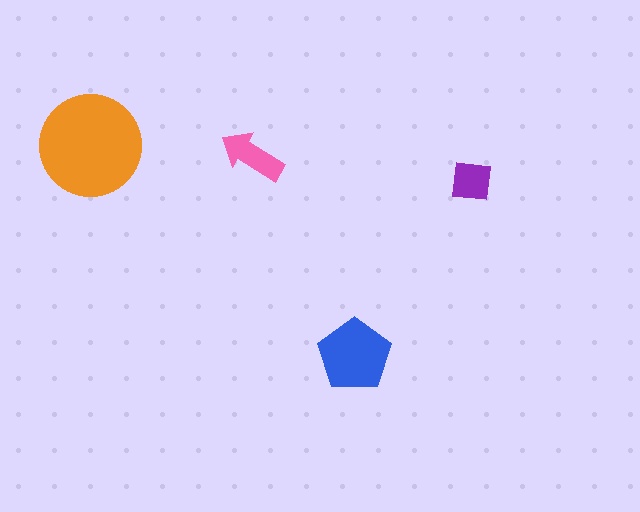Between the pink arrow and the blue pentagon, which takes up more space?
The blue pentagon.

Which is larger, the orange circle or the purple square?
The orange circle.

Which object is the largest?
The orange circle.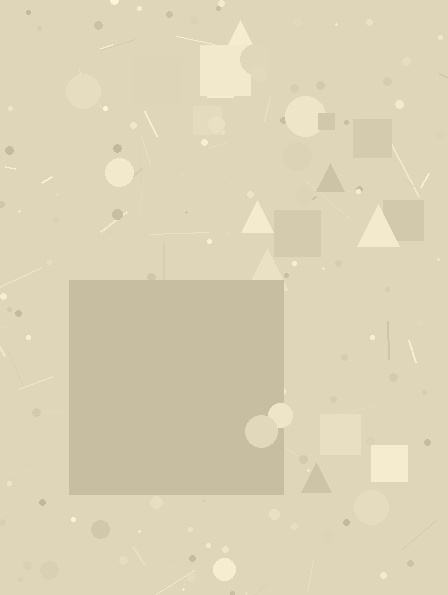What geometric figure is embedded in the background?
A square is embedded in the background.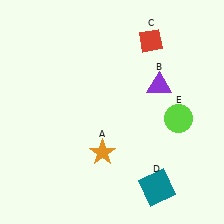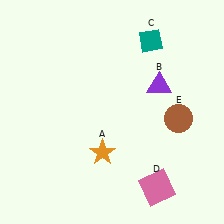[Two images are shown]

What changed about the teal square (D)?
In Image 1, D is teal. In Image 2, it changed to pink.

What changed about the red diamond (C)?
In Image 1, C is red. In Image 2, it changed to teal.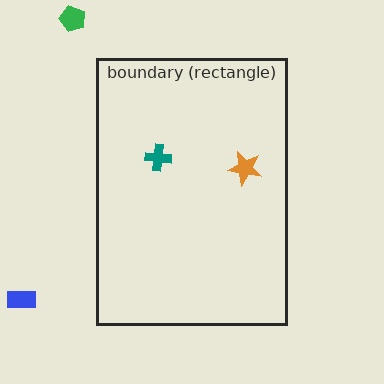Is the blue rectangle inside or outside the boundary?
Outside.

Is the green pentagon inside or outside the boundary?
Outside.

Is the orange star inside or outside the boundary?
Inside.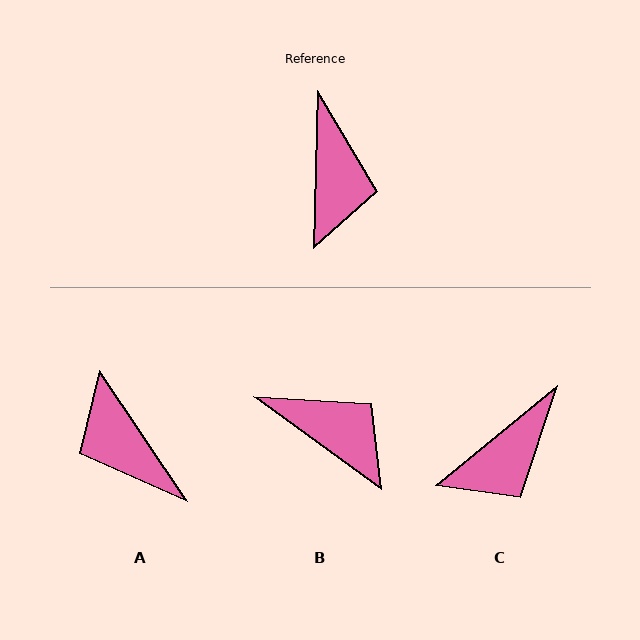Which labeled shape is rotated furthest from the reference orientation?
A, about 145 degrees away.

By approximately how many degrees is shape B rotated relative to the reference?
Approximately 56 degrees counter-clockwise.